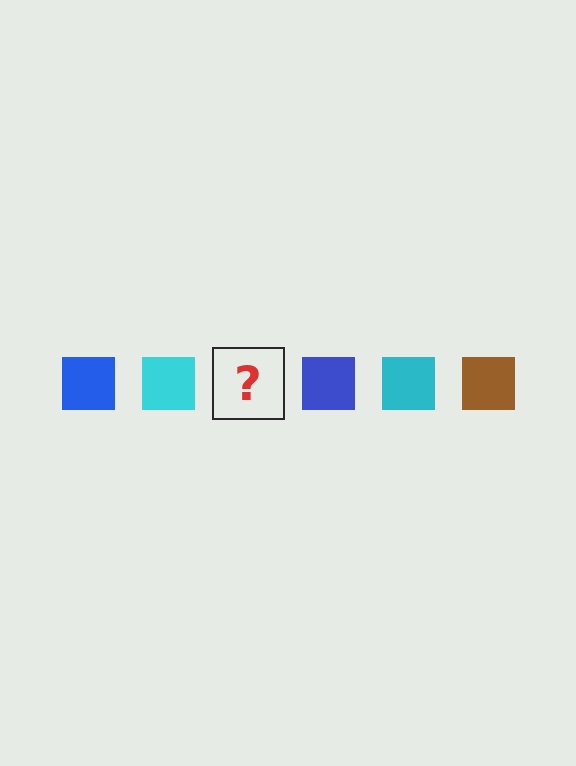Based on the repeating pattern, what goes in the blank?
The blank should be a brown square.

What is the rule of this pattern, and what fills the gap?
The rule is that the pattern cycles through blue, cyan, brown squares. The gap should be filled with a brown square.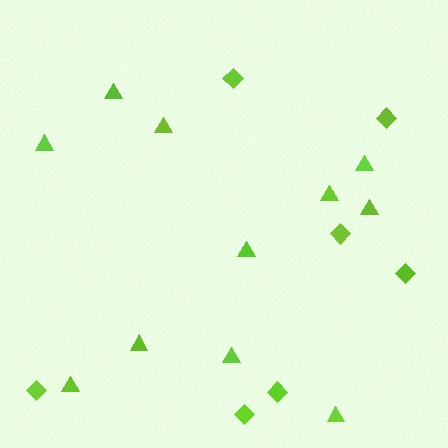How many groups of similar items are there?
There are 2 groups: one group of triangles (11) and one group of diamonds (7).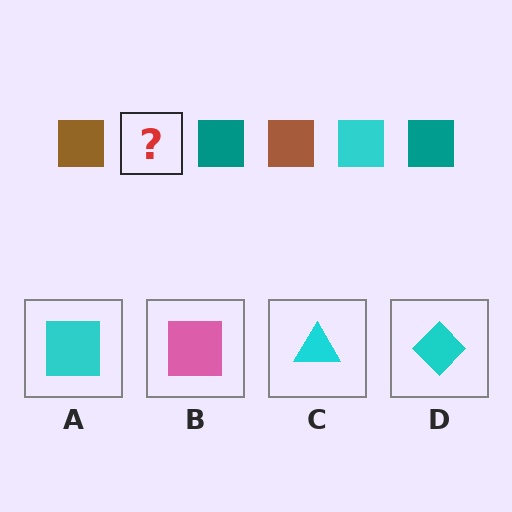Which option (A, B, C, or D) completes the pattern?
A.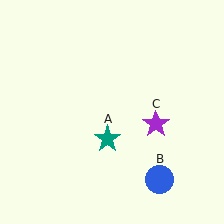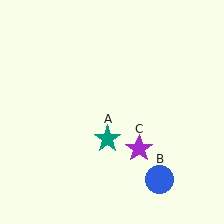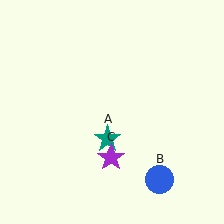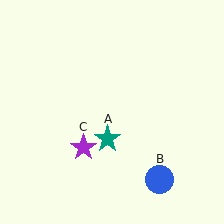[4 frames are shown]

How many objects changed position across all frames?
1 object changed position: purple star (object C).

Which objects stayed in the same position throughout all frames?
Teal star (object A) and blue circle (object B) remained stationary.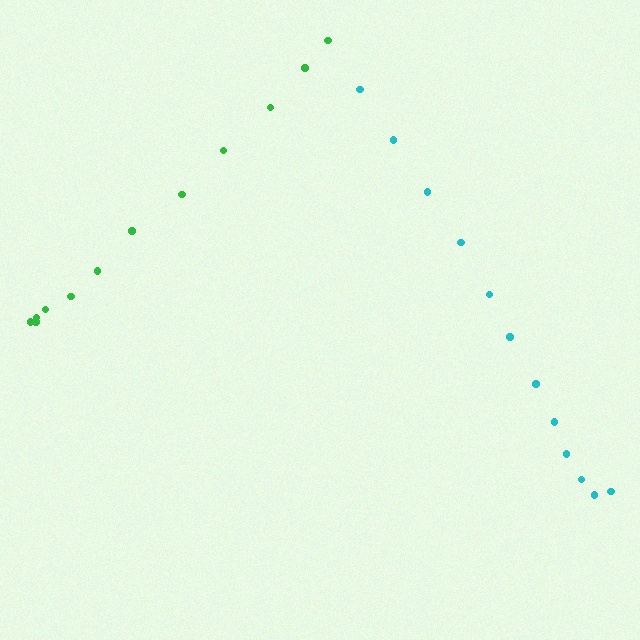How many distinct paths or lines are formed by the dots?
There are 2 distinct paths.